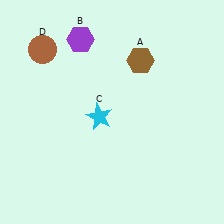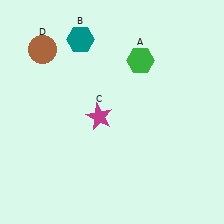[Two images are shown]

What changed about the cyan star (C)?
In Image 1, C is cyan. In Image 2, it changed to magenta.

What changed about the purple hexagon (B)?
In Image 1, B is purple. In Image 2, it changed to teal.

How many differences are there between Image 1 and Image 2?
There are 3 differences between the two images.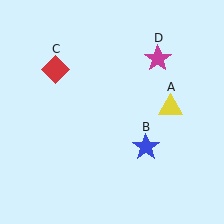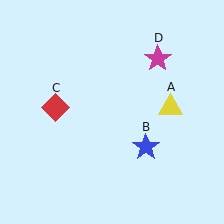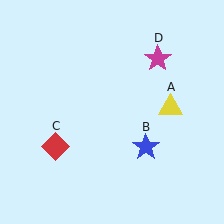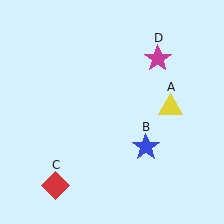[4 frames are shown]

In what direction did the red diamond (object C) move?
The red diamond (object C) moved down.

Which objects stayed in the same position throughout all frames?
Yellow triangle (object A) and blue star (object B) and magenta star (object D) remained stationary.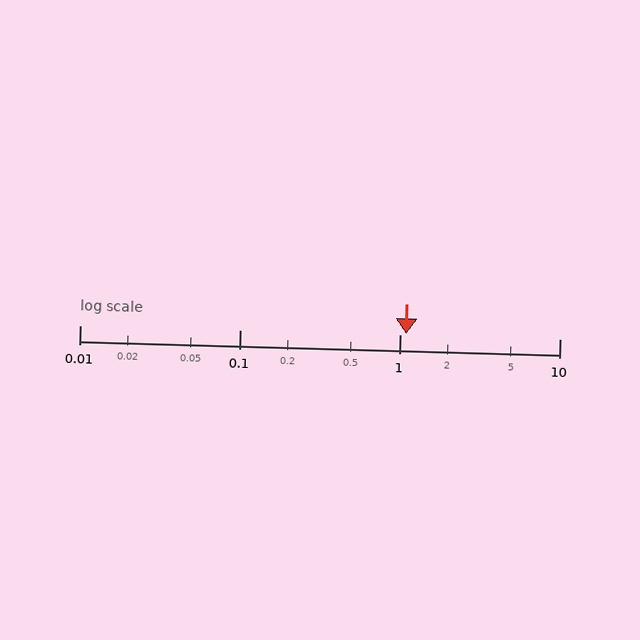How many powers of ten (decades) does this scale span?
The scale spans 3 decades, from 0.01 to 10.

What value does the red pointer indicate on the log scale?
The pointer indicates approximately 1.1.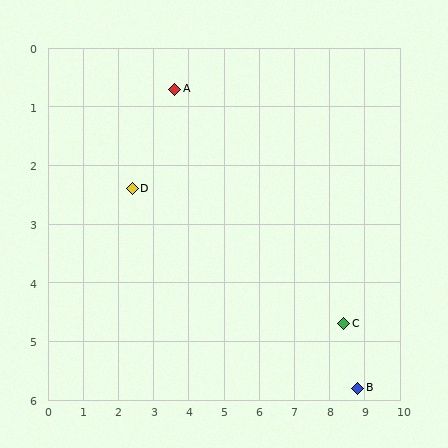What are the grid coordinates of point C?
Point C is at approximately (8.4, 4.7).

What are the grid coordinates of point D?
Point D is at approximately (2.4, 2.4).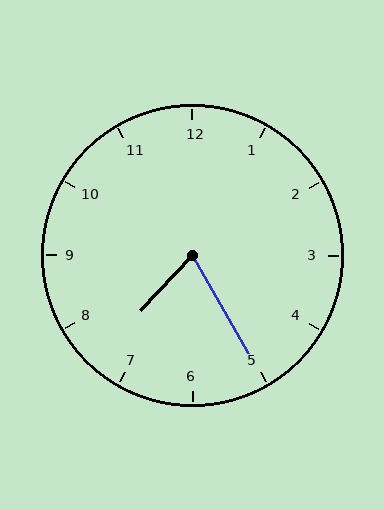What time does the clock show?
7:25.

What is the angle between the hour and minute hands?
Approximately 72 degrees.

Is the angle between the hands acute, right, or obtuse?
It is acute.